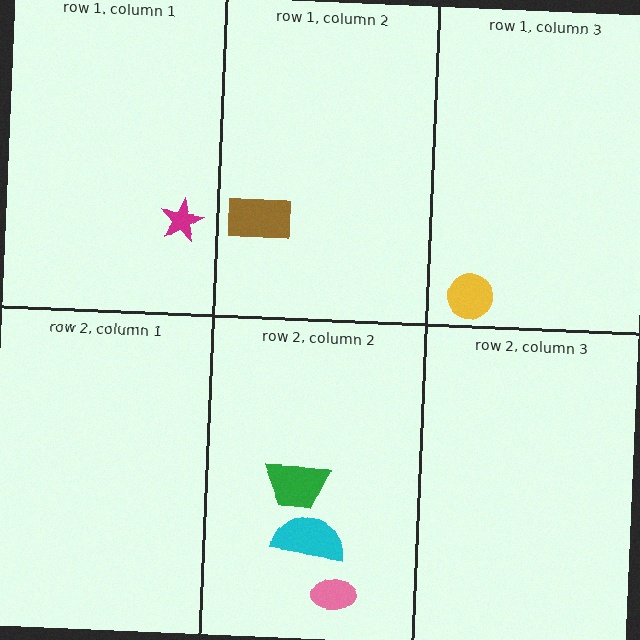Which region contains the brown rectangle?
The row 1, column 2 region.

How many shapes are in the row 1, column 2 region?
1.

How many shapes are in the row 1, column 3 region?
1.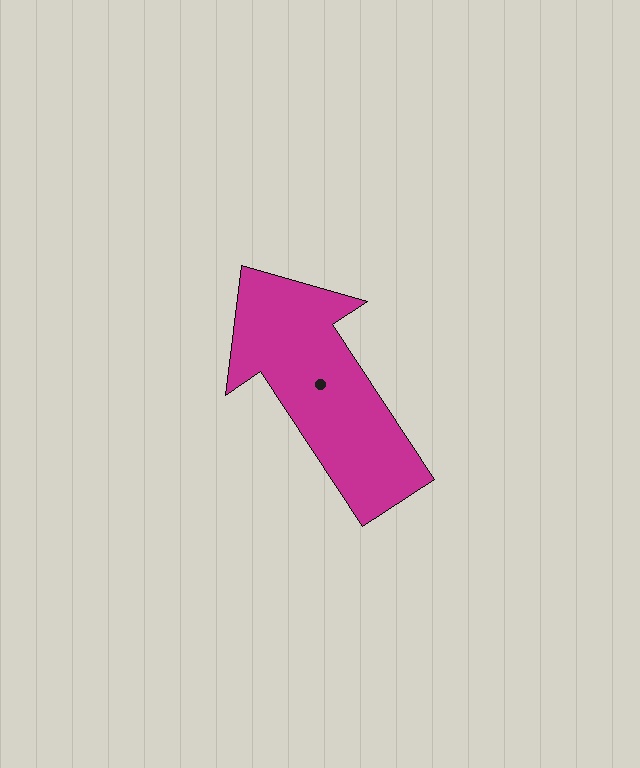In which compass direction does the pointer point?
Northwest.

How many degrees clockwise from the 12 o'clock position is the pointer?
Approximately 327 degrees.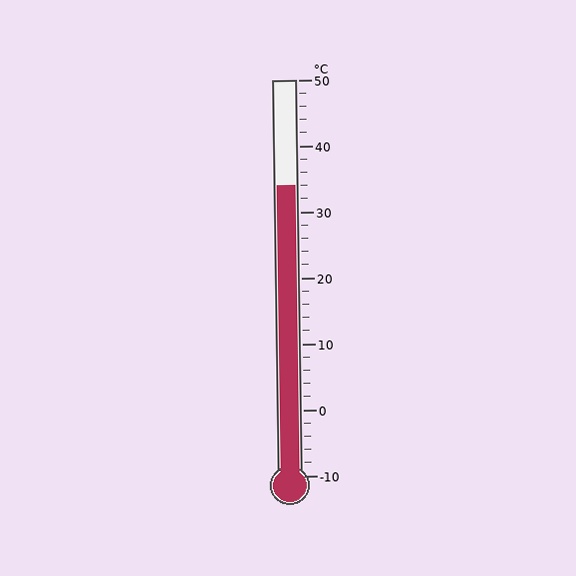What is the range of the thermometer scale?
The thermometer scale ranges from -10°C to 50°C.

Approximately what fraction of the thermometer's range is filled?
The thermometer is filled to approximately 75% of its range.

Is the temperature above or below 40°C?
The temperature is below 40°C.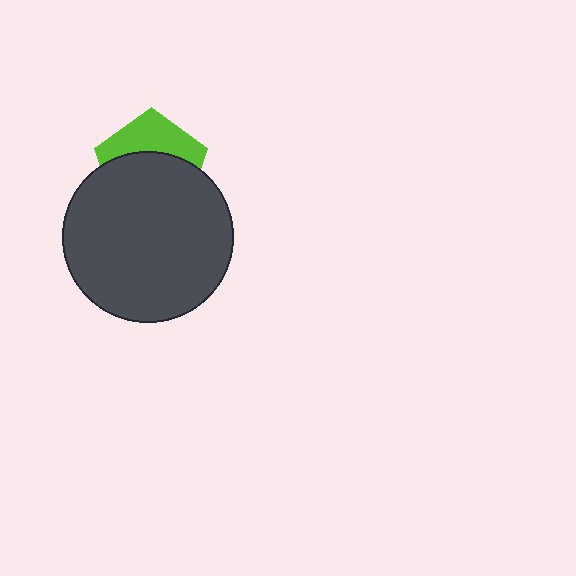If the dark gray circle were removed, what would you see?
You would see the complete lime pentagon.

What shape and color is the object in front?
The object in front is a dark gray circle.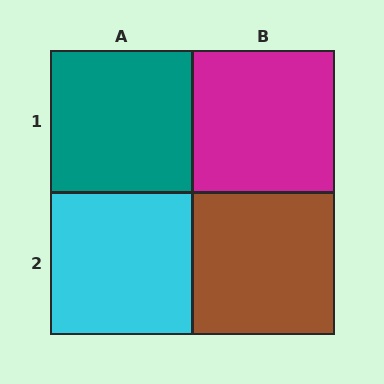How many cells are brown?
1 cell is brown.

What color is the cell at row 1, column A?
Teal.